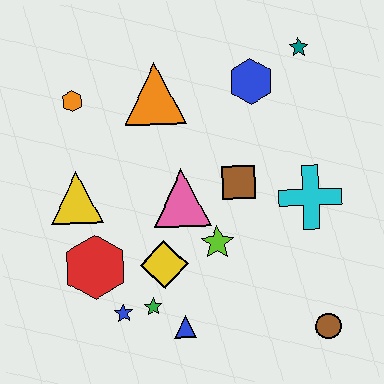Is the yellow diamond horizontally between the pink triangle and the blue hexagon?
No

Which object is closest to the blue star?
The green star is closest to the blue star.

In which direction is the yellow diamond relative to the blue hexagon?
The yellow diamond is below the blue hexagon.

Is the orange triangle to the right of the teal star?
No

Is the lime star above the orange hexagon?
No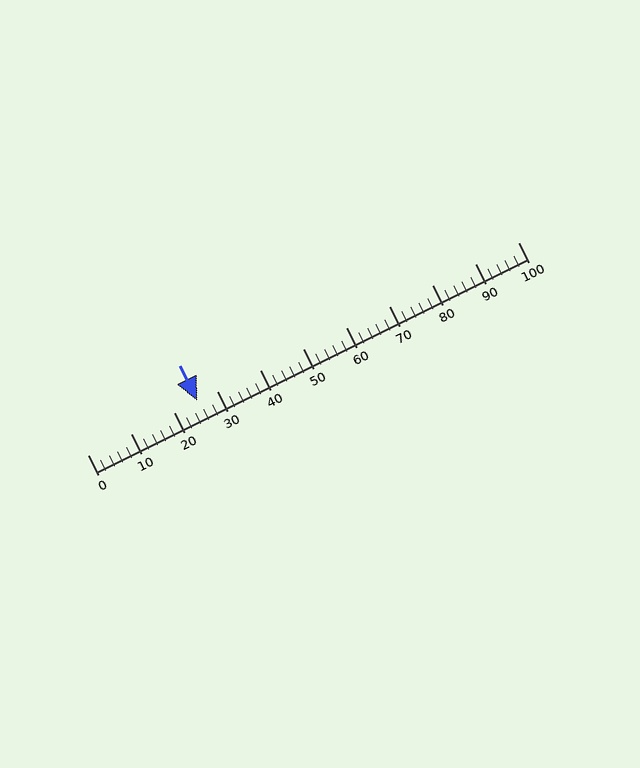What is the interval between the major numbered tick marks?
The major tick marks are spaced 10 units apart.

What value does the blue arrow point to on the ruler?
The blue arrow points to approximately 26.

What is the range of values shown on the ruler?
The ruler shows values from 0 to 100.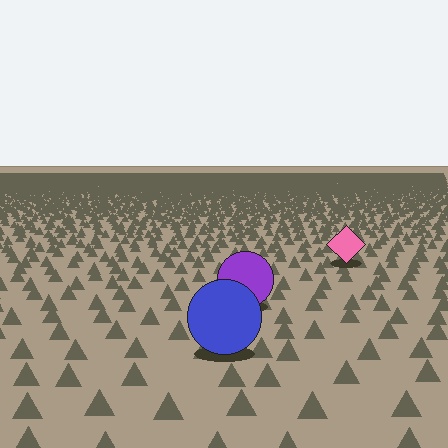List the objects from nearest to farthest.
From nearest to farthest: the blue circle, the purple circle, the pink diamond.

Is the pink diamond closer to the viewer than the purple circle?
No. The purple circle is closer — you can tell from the texture gradient: the ground texture is coarser near it.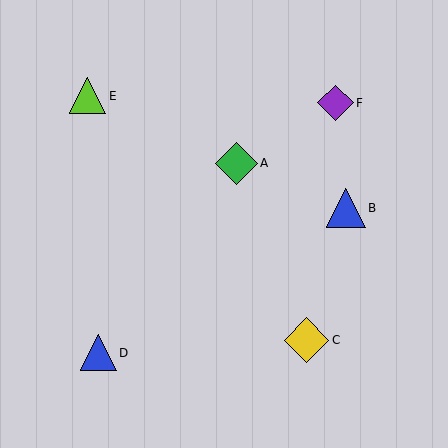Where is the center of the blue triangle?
The center of the blue triangle is at (346, 208).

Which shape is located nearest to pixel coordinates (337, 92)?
The purple diamond (labeled F) at (335, 103) is nearest to that location.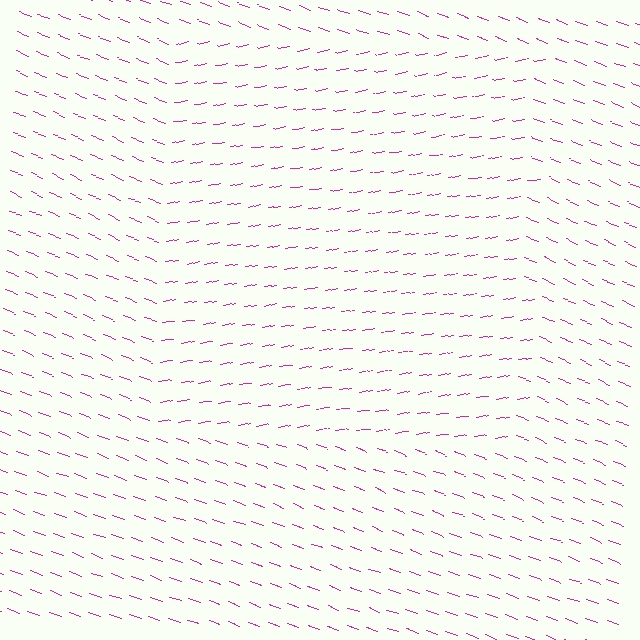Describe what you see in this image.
The image is filled with small magenta line segments. A rectangle region in the image has lines oriented differently from the surrounding lines, creating a visible texture boundary.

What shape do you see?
I see a rectangle.